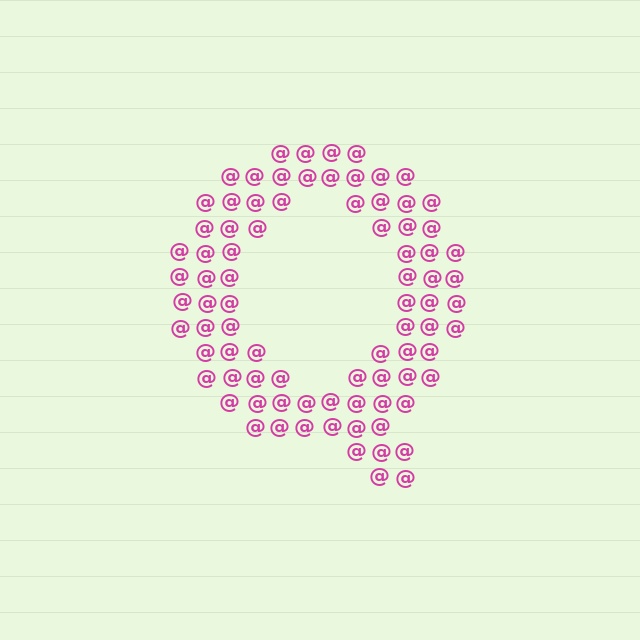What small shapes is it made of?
It is made of small at signs.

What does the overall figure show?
The overall figure shows the letter Q.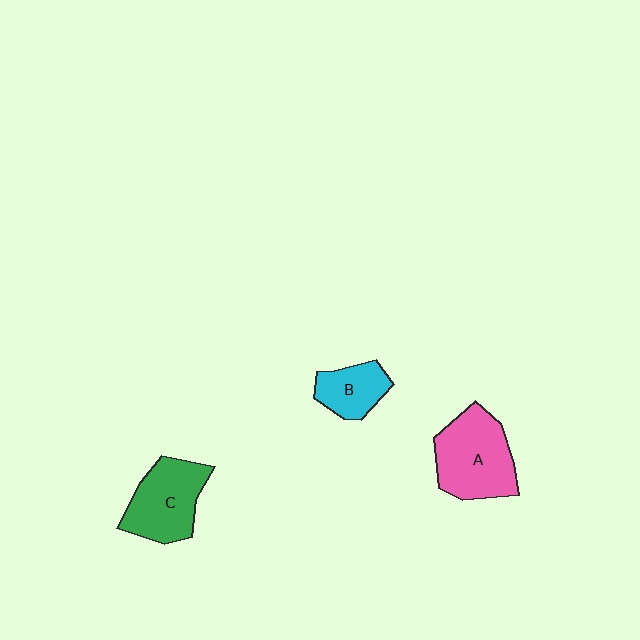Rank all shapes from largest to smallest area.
From largest to smallest: A (pink), C (green), B (cyan).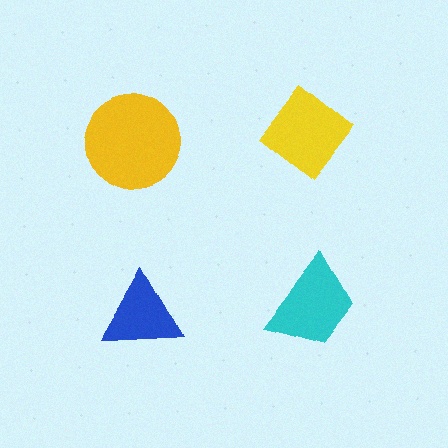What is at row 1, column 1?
A yellow circle.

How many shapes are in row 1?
2 shapes.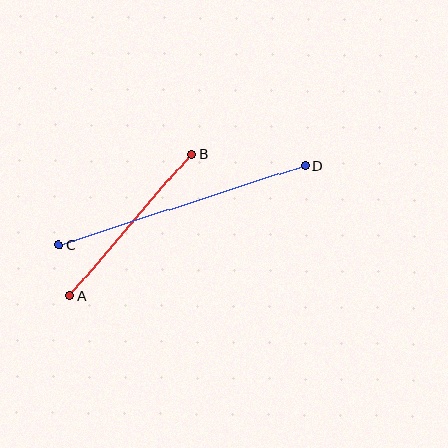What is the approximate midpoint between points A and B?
The midpoint is at approximately (131, 224) pixels.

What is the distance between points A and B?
The distance is approximately 186 pixels.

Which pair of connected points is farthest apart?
Points C and D are farthest apart.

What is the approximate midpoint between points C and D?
The midpoint is at approximately (182, 205) pixels.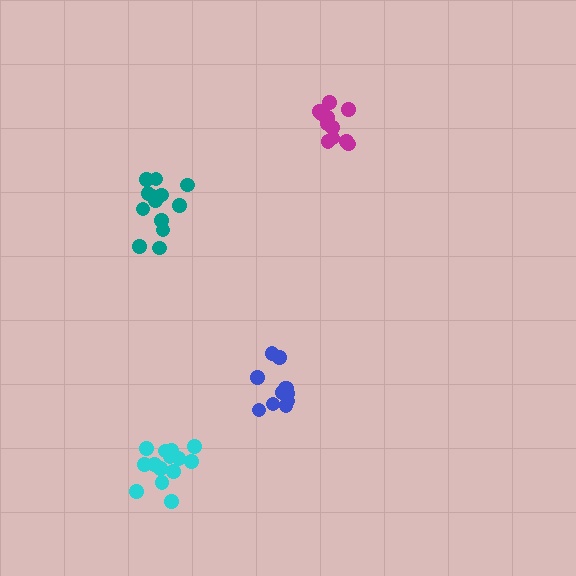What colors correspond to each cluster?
The clusters are colored: magenta, teal, blue, cyan.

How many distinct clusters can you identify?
There are 4 distinct clusters.